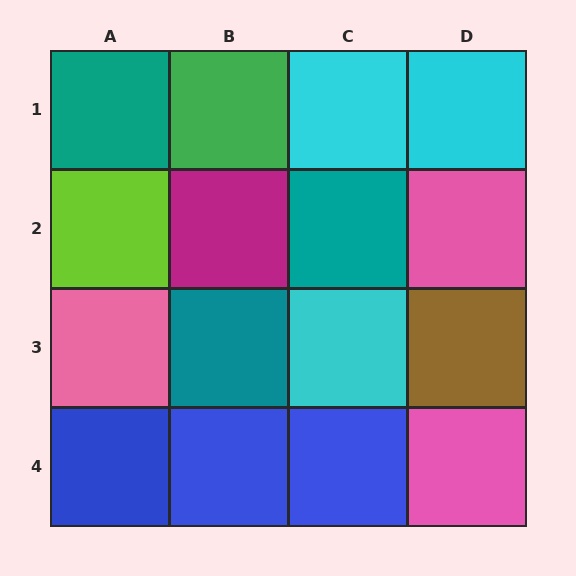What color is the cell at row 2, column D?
Pink.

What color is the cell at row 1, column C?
Cyan.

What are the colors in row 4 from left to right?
Blue, blue, blue, pink.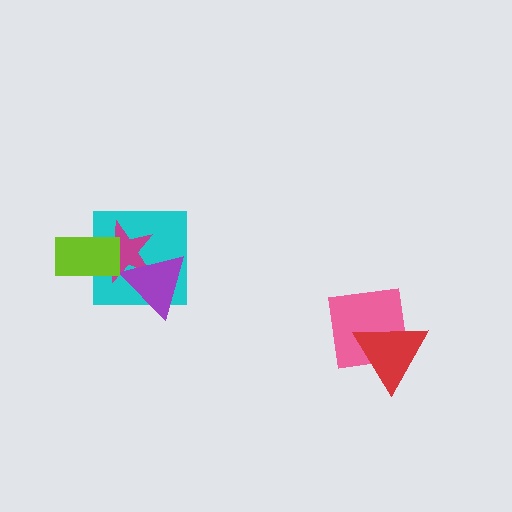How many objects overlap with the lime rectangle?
2 objects overlap with the lime rectangle.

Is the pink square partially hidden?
Yes, it is partially covered by another shape.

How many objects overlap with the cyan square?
3 objects overlap with the cyan square.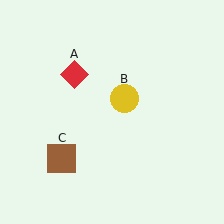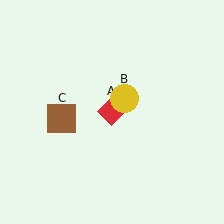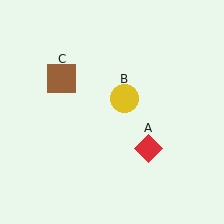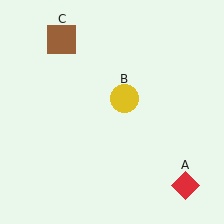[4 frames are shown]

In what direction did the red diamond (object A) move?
The red diamond (object A) moved down and to the right.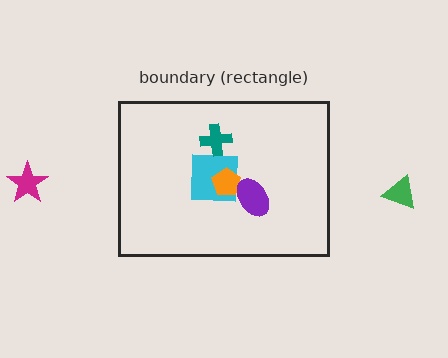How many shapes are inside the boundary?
4 inside, 2 outside.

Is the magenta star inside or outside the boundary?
Outside.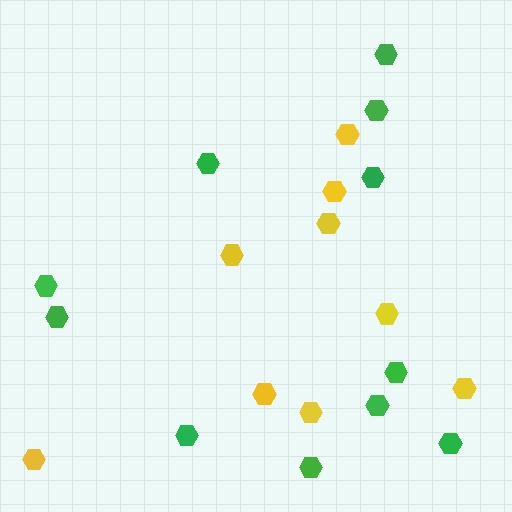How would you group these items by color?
There are 2 groups: one group of yellow hexagons (9) and one group of green hexagons (11).